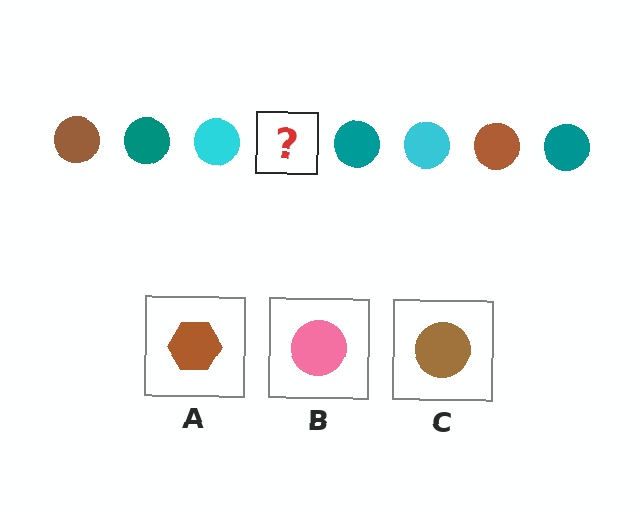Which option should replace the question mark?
Option C.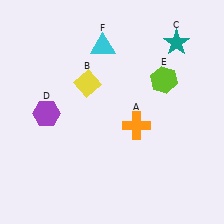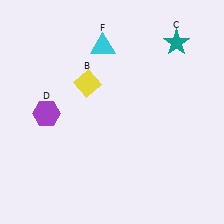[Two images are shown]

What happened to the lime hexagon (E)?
The lime hexagon (E) was removed in Image 2. It was in the top-right area of Image 1.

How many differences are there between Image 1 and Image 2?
There are 2 differences between the two images.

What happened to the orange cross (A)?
The orange cross (A) was removed in Image 2. It was in the bottom-right area of Image 1.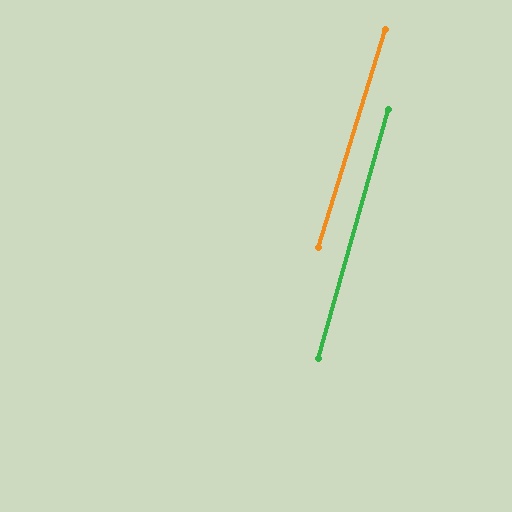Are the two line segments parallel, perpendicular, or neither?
Parallel — their directions differ by only 1.4°.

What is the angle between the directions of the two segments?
Approximately 1 degree.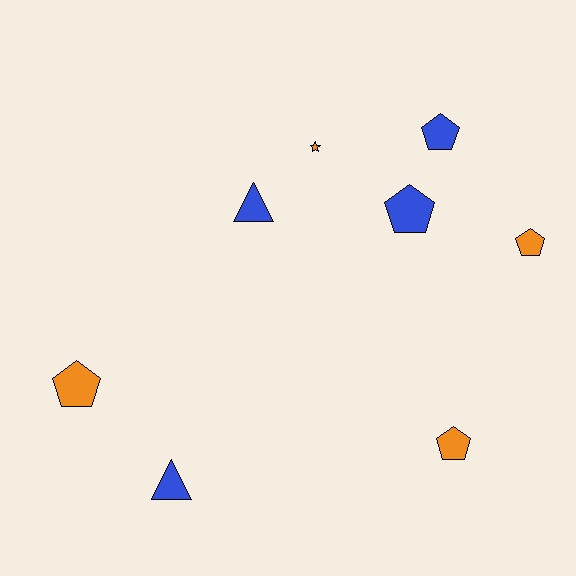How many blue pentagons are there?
There are 2 blue pentagons.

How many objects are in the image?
There are 8 objects.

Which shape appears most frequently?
Pentagon, with 5 objects.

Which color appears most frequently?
Orange, with 4 objects.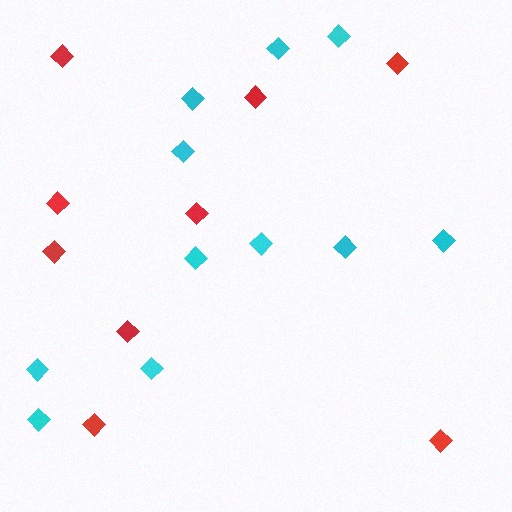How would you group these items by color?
There are 2 groups: one group of red diamonds (9) and one group of cyan diamonds (11).